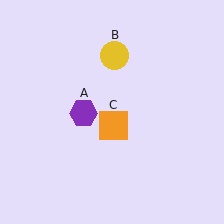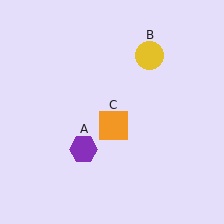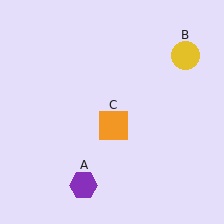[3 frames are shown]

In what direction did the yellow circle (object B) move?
The yellow circle (object B) moved right.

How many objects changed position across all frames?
2 objects changed position: purple hexagon (object A), yellow circle (object B).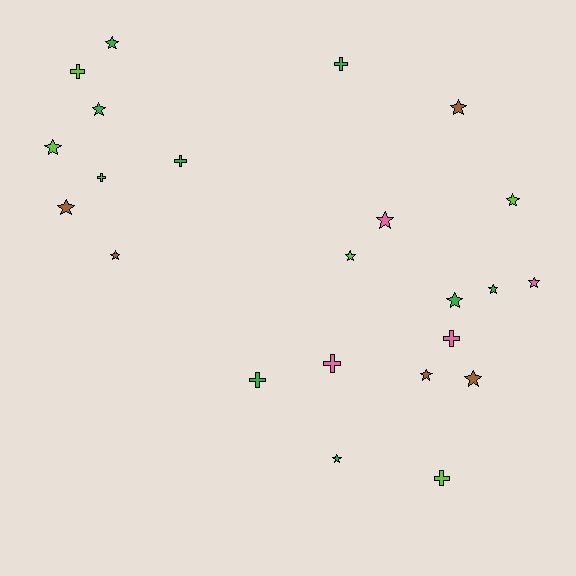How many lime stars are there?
There are 3 lime stars.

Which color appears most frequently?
Green, with 8 objects.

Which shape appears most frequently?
Star, with 15 objects.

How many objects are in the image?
There are 23 objects.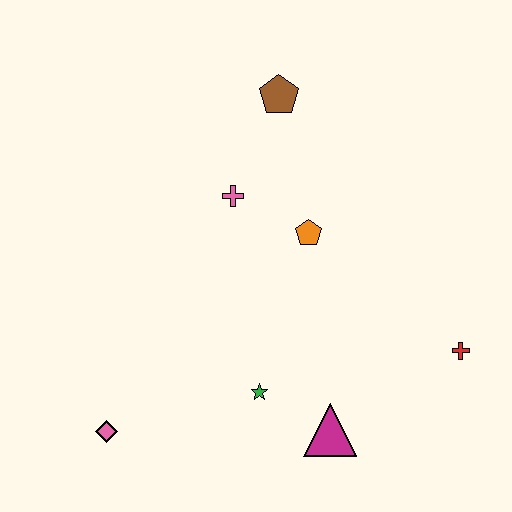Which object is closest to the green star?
The magenta triangle is closest to the green star.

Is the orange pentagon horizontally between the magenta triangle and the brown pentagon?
Yes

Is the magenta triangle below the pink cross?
Yes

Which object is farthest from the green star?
The brown pentagon is farthest from the green star.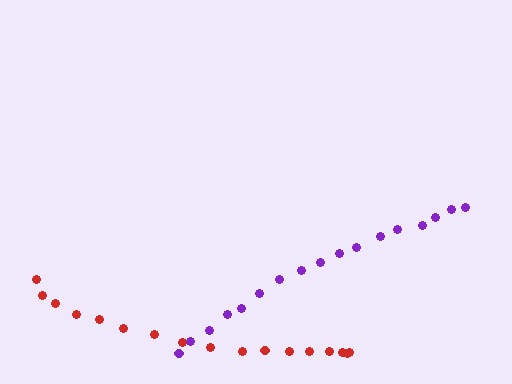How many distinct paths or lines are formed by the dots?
There are 2 distinct paths.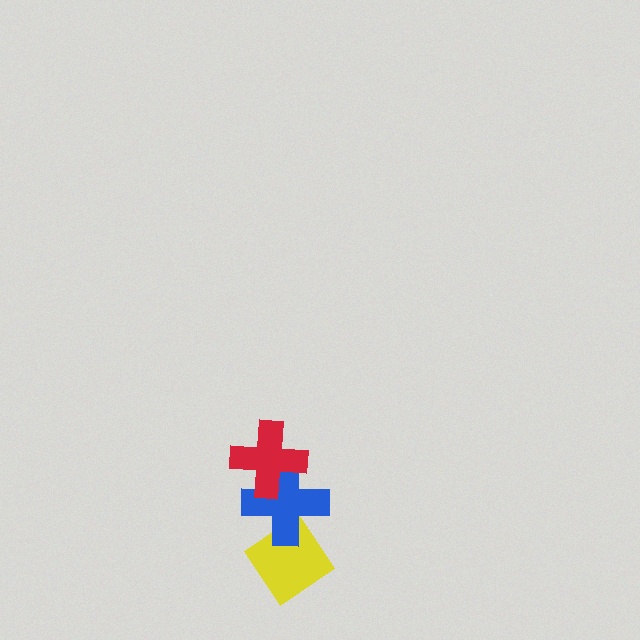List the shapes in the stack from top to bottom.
From top to bottom: the red cross, the blue cross, the yellow diamond.